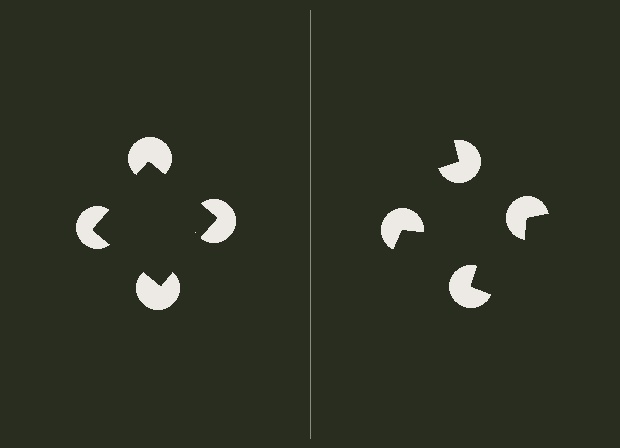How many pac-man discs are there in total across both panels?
8 — 4 on each side.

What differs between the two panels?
The pac-man discs are positioned identically on both sides; only the wedge orientations differ. On the left they align to a square; on the right they are misaligned.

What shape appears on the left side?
An illusory square.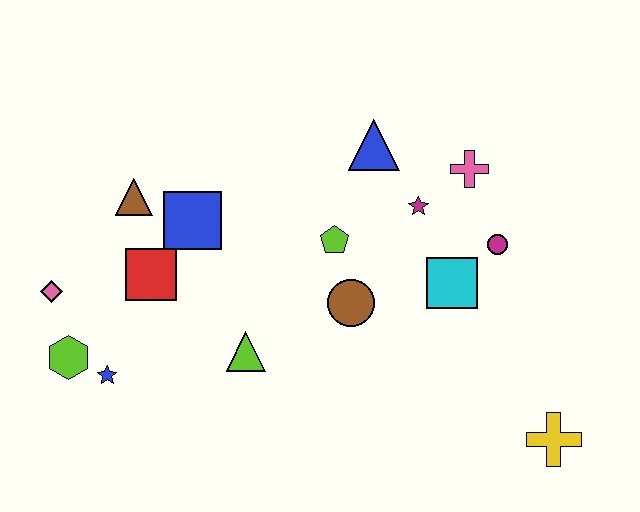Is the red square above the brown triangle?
No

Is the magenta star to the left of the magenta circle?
Yes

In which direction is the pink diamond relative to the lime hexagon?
The pink diamond is above the lime hexagon.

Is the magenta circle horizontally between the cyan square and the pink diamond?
No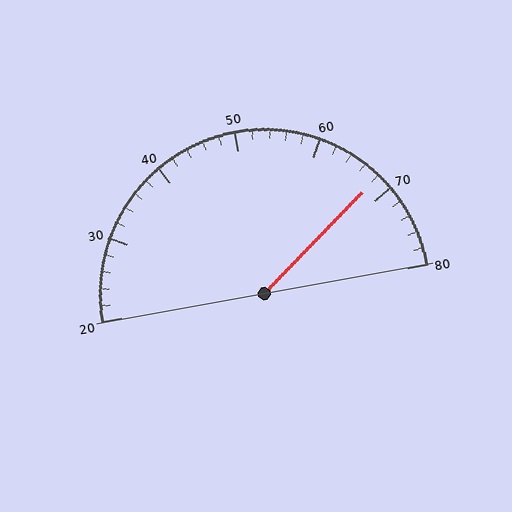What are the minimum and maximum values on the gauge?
The gauge ranges from 20 to 80.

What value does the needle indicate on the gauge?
The needle indicates approximately 68.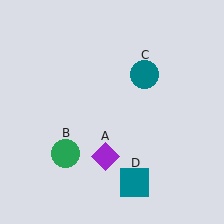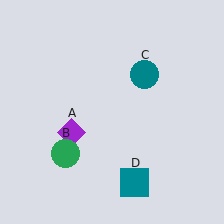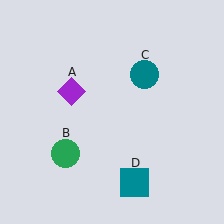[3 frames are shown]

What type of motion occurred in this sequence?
The purple diamond (object A) rotated clockwise around the center of the scene.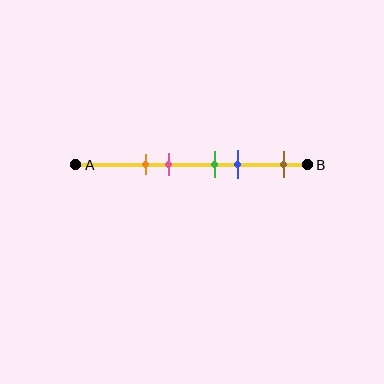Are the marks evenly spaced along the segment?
No, the marks are not evenly spaced.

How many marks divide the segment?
There are 5 marks dividing the segment.